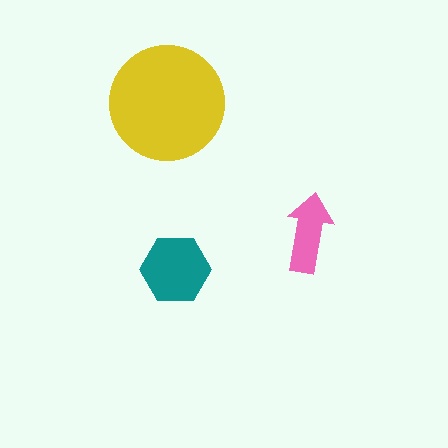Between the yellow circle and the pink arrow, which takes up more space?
The yellow circle.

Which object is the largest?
The yellow circle.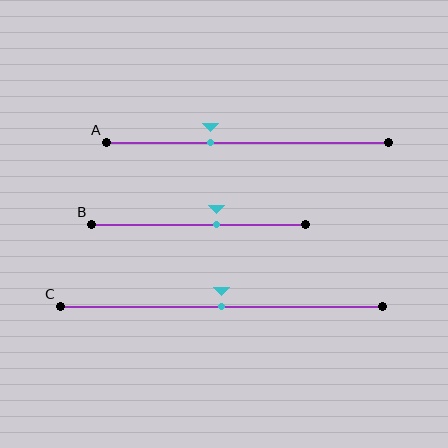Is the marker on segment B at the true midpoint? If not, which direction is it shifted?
No, the marker on segment B is shifted to the right by about 9% of the segment length.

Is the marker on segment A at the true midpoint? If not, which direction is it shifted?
No, the marker on segment A is shifted to the left by about 13% of the segment length.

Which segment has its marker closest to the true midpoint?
Segment C has its marker closest to the true midpoint.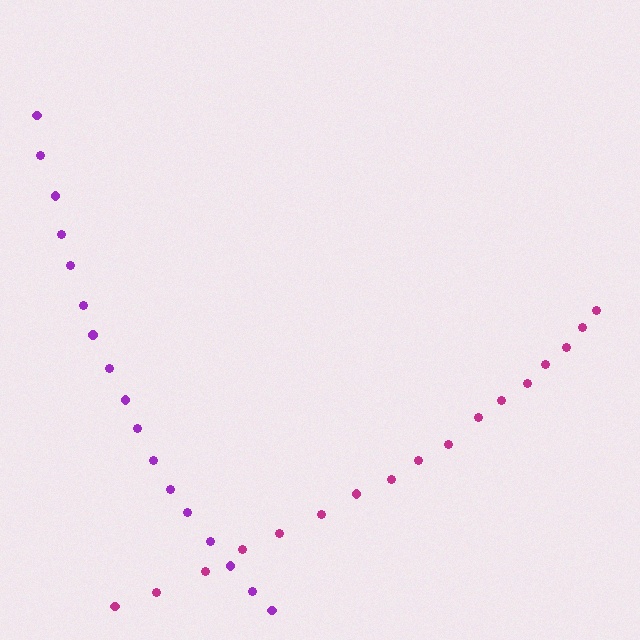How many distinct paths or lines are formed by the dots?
There are 2 distinct paths.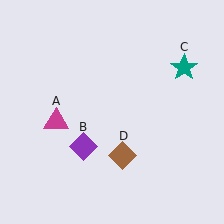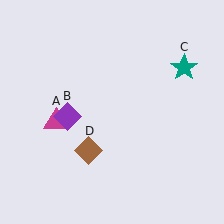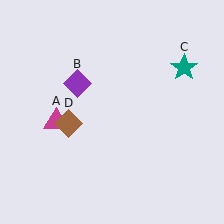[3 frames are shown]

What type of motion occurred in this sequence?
The purple diamond (object B), brown diamond (object D) rotated clockwise around the center of the scene.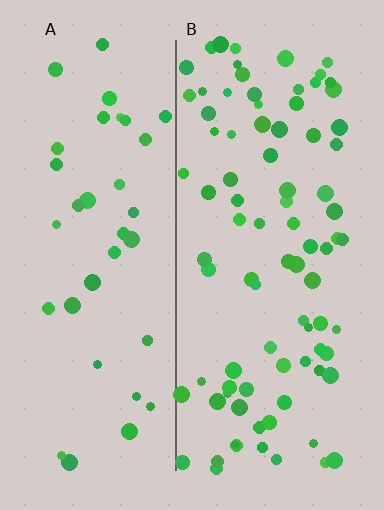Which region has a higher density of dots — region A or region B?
B (the right).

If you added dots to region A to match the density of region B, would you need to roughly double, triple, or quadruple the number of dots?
Approximately double.